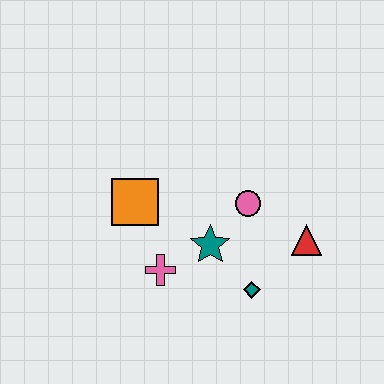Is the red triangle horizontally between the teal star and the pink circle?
No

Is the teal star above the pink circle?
No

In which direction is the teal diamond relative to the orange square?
The teal diamond is to the right of the orange square.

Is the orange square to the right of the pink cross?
No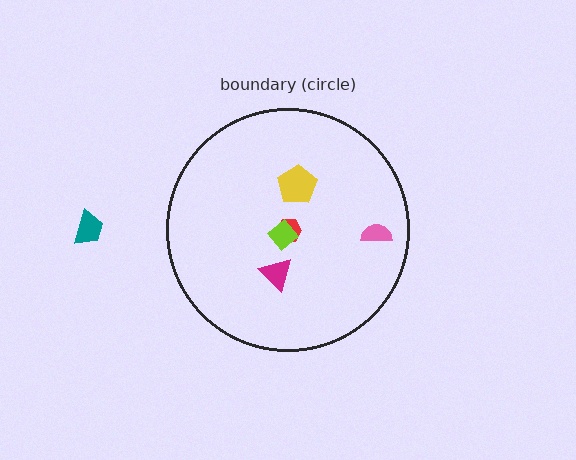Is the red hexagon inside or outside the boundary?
Inside.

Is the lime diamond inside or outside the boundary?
Inside.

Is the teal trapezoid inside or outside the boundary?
Outside.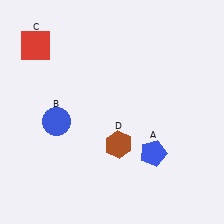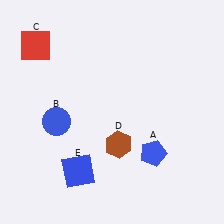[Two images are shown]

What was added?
A blue square (E) was added in Image 2.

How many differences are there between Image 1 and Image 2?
There is 1 difference between the two images.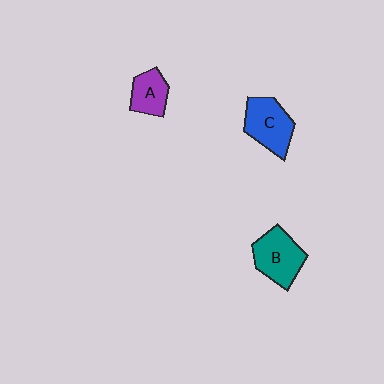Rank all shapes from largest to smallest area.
From largest to smallest: B (teal), C (blue), A (purple).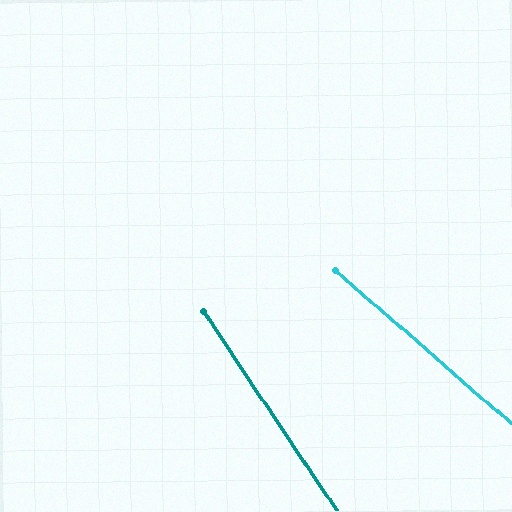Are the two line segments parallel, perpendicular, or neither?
Neither parallel nor perpendicular — they differ by about 15°.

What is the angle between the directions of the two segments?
Approximately 15 degrees.